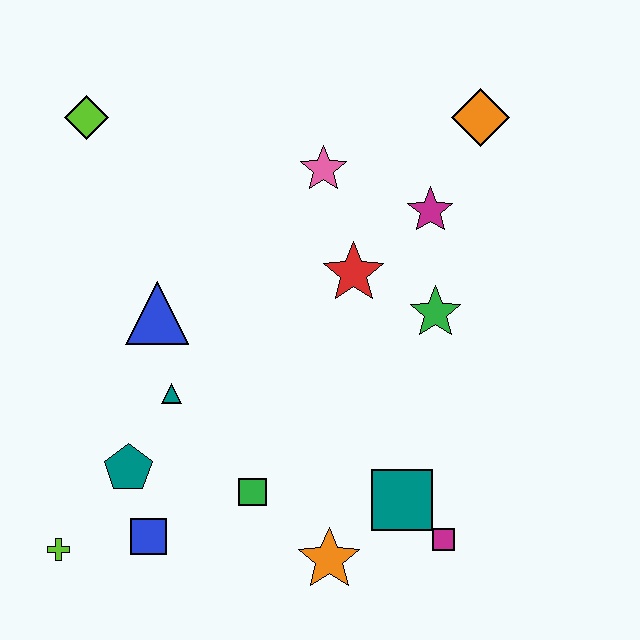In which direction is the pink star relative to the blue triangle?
The pink star is to the right of the blue triangle.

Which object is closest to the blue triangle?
The teal triangle is closest to the blue triangle.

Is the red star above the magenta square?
Yes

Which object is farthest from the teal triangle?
The orange diamond is farthest from the teal triangle.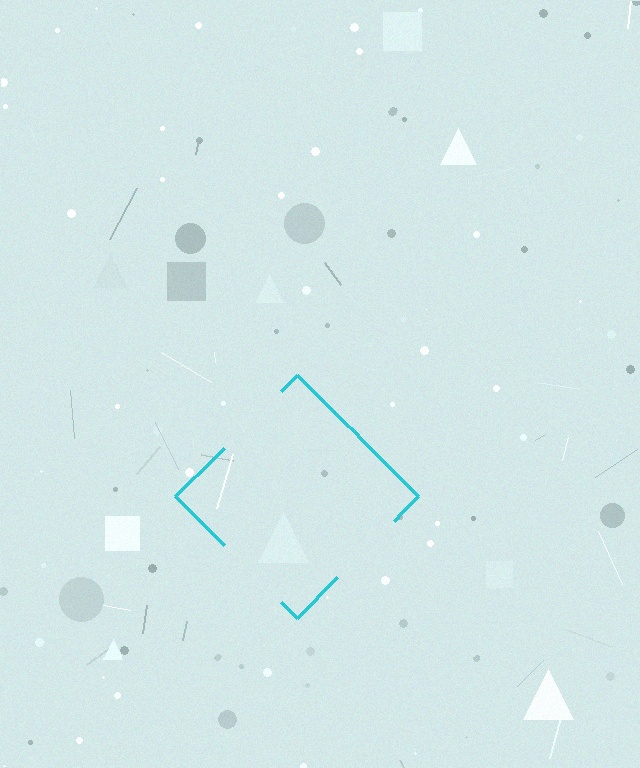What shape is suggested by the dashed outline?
The dashed outline suggests a diamond.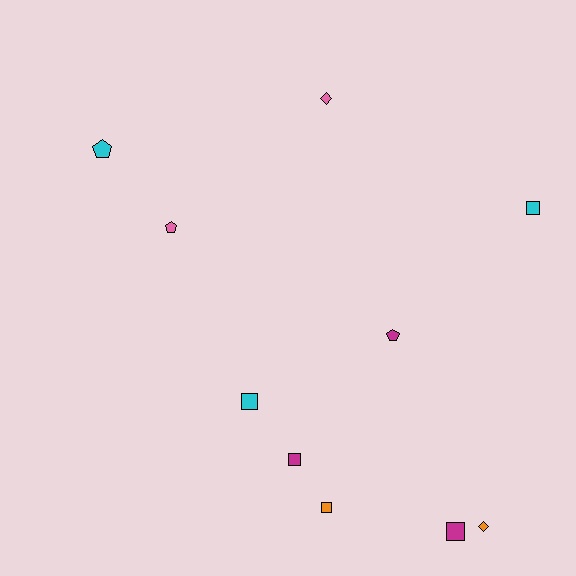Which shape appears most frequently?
Square, with 5 objects.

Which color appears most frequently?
Magenta, with 3 objects.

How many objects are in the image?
There are 10 objects.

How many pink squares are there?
There are no pink squares.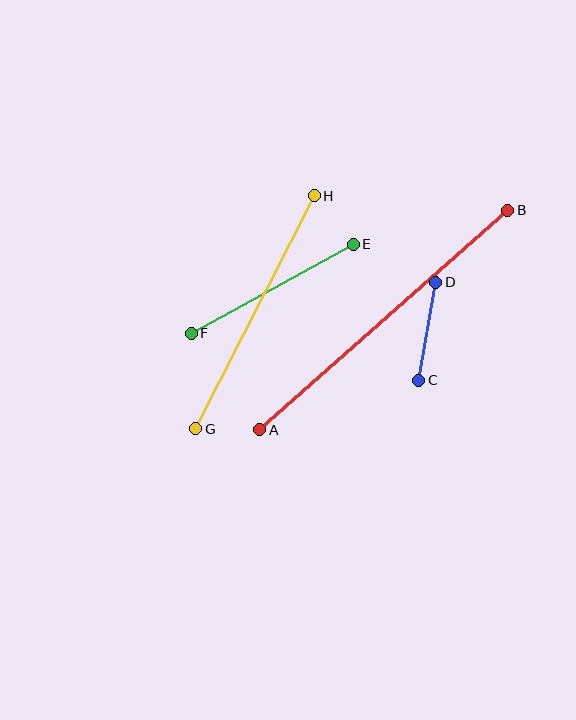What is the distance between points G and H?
The distance is approximately 262 pixels.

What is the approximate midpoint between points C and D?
The midpoint is at approximately (427, 331) pixels.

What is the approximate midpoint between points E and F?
The midpoint is at approximately (272, 289) pixels.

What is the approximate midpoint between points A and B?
The midpoint is at approximately (384, 320) pixels.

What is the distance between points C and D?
The distance is approximately 100 pixels.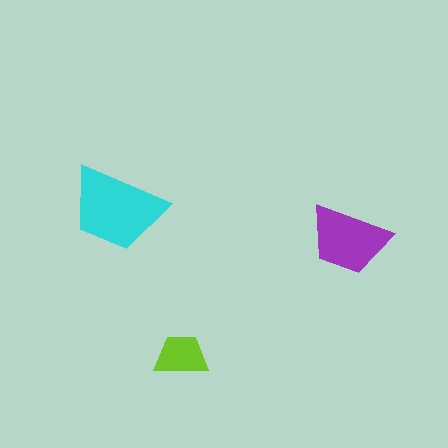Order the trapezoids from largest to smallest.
the cyan one, the purple one, the lime one.